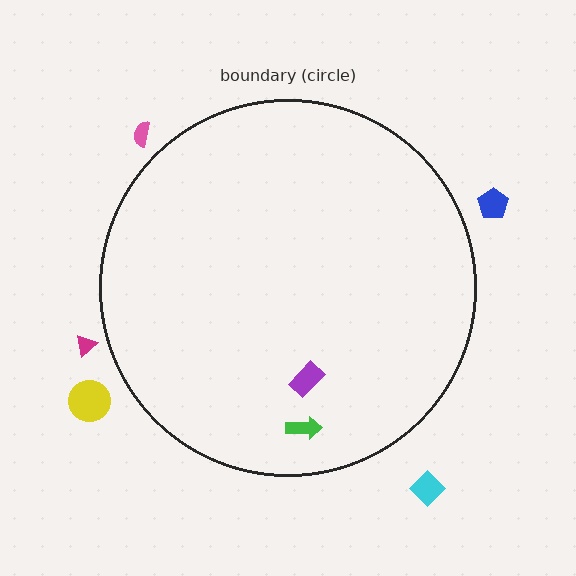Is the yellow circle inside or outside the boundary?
Outside.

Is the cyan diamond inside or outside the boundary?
Outside.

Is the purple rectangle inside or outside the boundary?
Inside.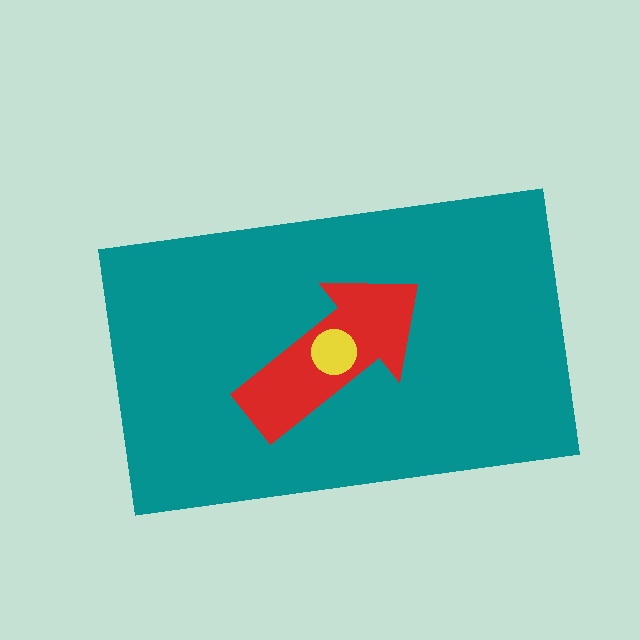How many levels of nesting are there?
3.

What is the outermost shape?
The teal rectangle.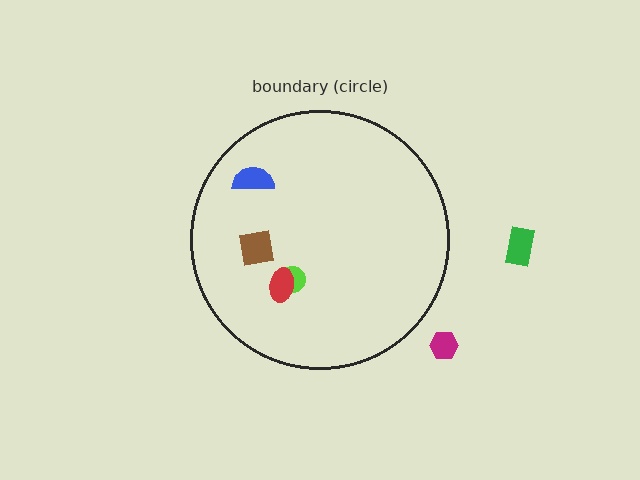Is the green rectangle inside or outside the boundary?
Outside.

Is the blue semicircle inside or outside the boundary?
Inside.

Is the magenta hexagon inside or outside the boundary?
Outside.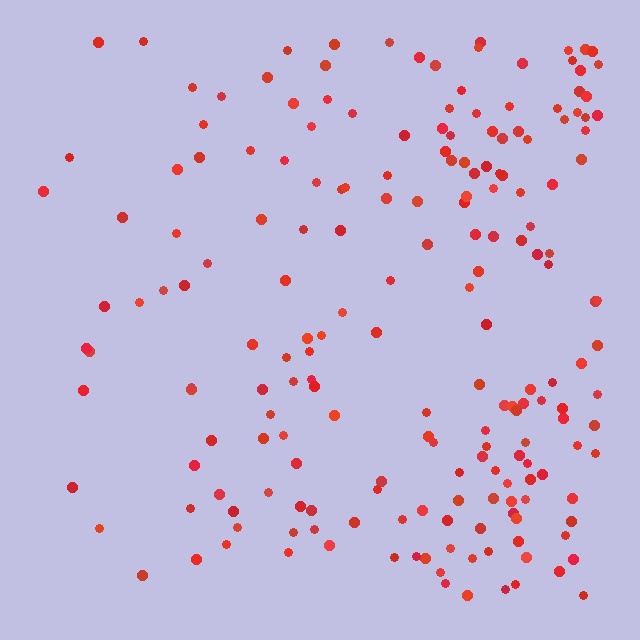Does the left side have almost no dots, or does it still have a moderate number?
Still a moderate number, just noticeably fewer than the right.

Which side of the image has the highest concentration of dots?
The right.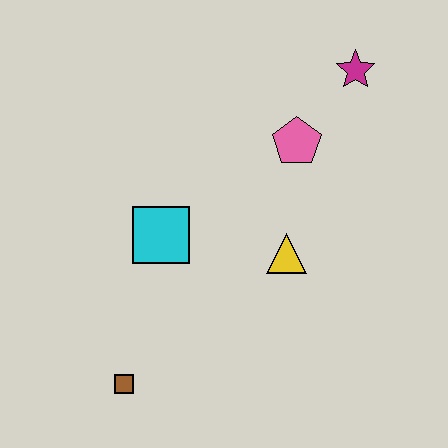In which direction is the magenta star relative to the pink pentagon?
The magenta star is above the pink pentagon.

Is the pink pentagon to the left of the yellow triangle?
No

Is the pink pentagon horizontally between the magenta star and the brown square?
Yes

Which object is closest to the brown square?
The cyan square is closest to the brown square.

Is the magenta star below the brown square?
No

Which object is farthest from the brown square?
The magenta star is farthest from the brown square.